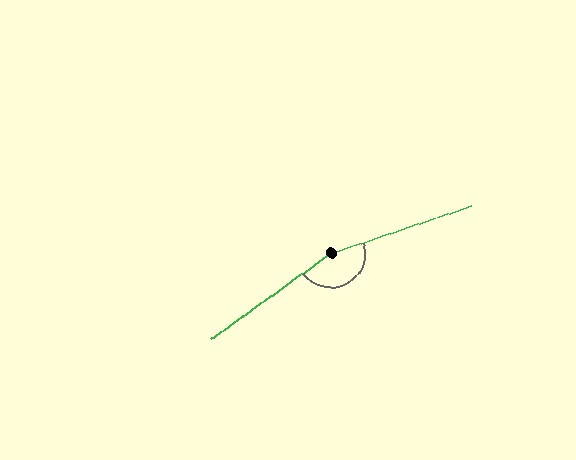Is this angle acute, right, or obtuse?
It is obtuse.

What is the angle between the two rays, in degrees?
Approximately 163 degrees.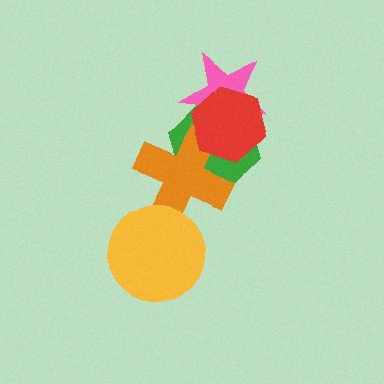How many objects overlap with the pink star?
2 objects overlap with the pink star.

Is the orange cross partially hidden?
Yes, it is partially covered by another shape.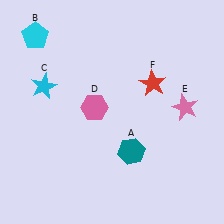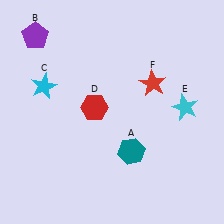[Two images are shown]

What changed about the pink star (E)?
In Image 1, E is pink. In Image 2, it changed to cyan.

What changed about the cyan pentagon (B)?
In Image 1, B is cyan. In Image 2, it changed to purple.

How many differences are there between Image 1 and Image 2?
There are 3 differences between the two images.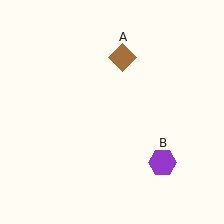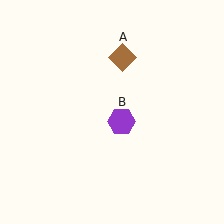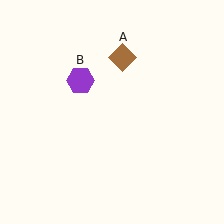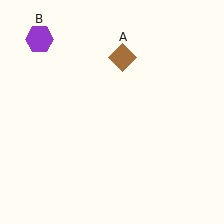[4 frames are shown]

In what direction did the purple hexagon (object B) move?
The purple hexagon (object B) moved up and to the left.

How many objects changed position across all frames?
1 object changed position: purple hexagon (object B).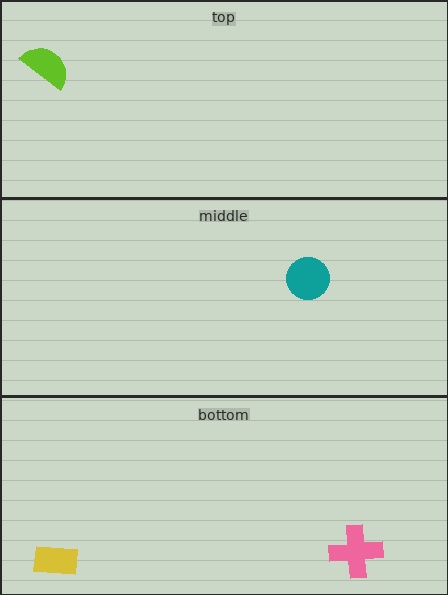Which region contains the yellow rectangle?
The bottom region.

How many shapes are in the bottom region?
2.